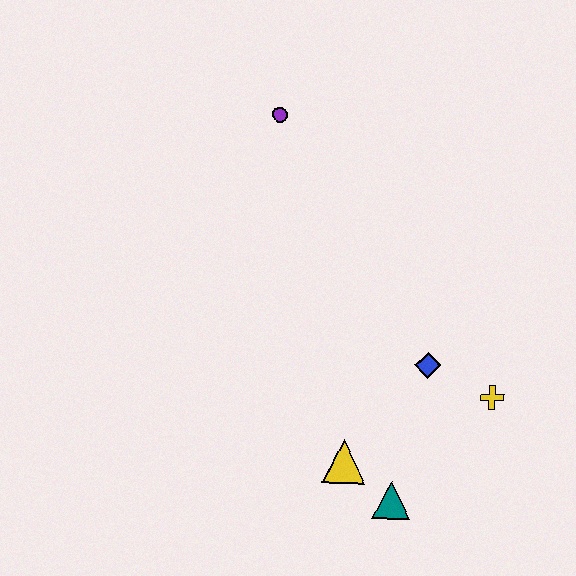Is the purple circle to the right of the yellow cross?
No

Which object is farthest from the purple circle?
The teal triangle is farthest from the purple circle.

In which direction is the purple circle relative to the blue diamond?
The purple circle is above the blue diamond.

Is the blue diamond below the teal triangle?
No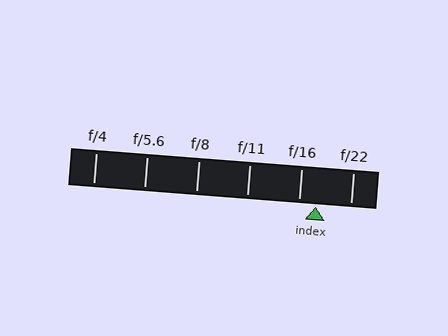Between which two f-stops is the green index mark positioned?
The index mark is between f/16 and f/22.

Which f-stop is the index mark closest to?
The index mark is closest to f/16.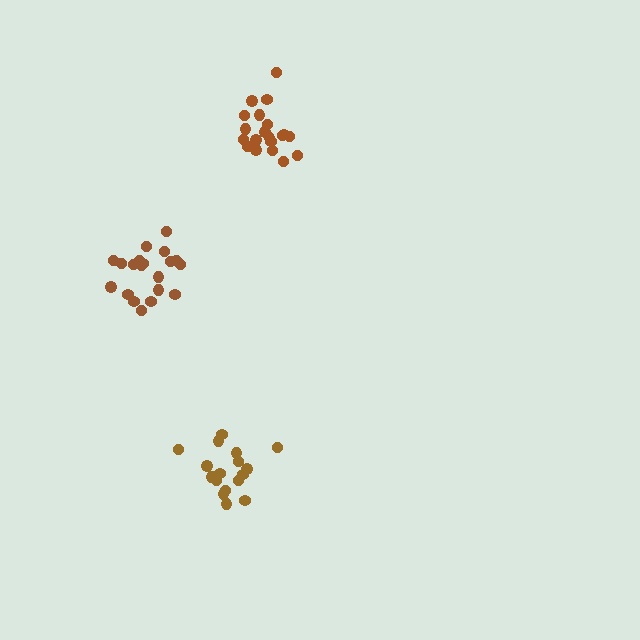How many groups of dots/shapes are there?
There are 3 groups.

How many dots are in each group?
Group 1: 18 dots, Group 2: 20 dots, Group 3: 20 dots (58 total).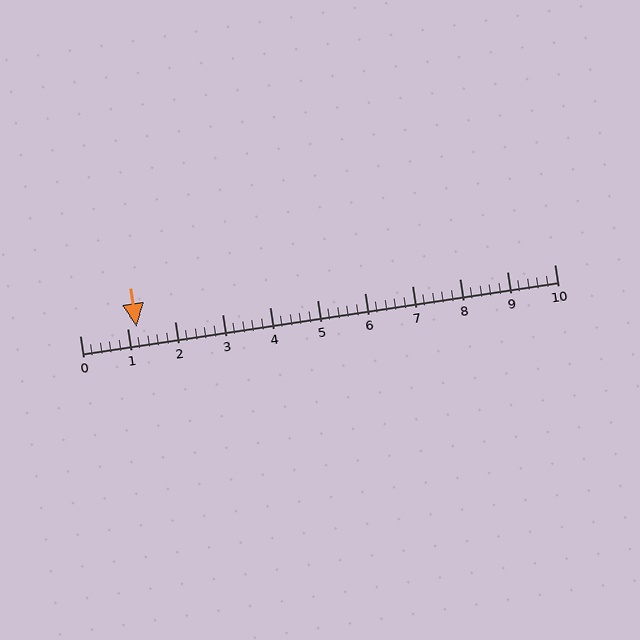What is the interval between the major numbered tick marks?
The major tick marks are spaced 1 units apart.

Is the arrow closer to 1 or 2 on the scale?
The arrow is closer to 1.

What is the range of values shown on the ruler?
The ruler shows values from 0 to 10.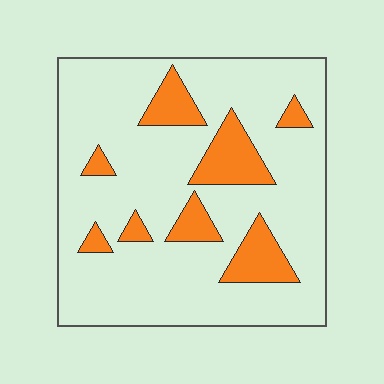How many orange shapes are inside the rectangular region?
8.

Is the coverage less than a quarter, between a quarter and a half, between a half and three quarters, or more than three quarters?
Less than a quarter.